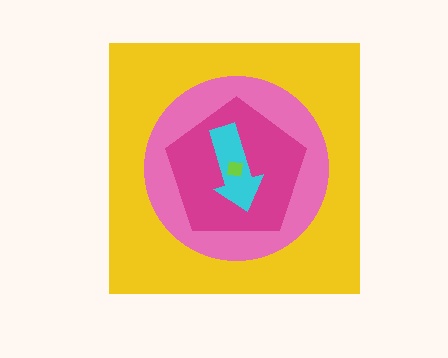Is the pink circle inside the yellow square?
Yes.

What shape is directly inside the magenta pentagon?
The cyan arrow.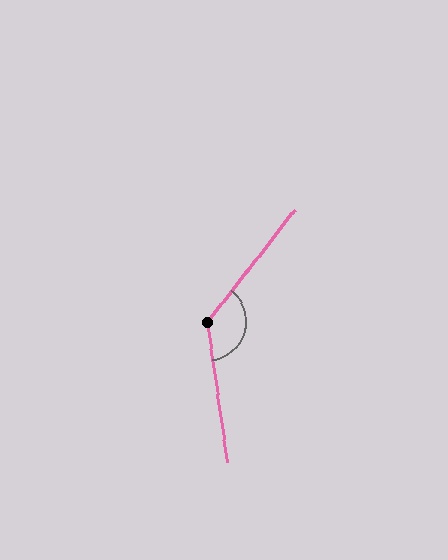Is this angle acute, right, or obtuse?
It is obtuse.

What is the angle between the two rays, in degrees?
Approximately 134 degrees.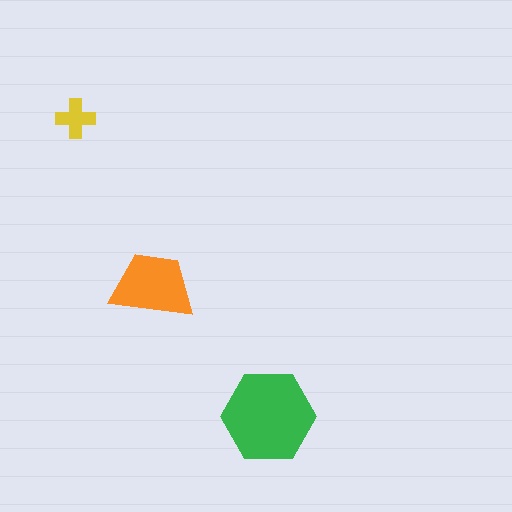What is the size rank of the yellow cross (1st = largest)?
3rd.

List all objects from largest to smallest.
The green hexagon, the orange trapezoid, the yellow cross.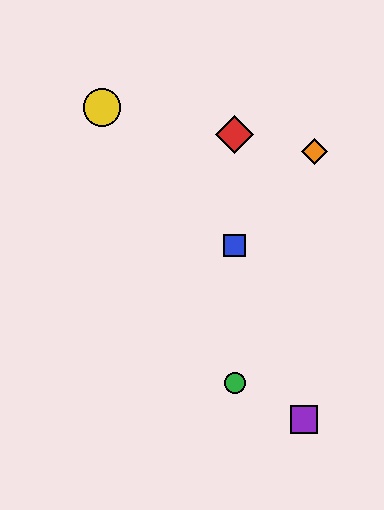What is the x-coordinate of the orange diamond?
The orange diamond is at x≈315.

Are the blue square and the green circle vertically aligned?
Yes, both are at x≈235.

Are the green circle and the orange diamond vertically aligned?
No, the green circle is at x≈235 and the orange diamond is at x≈315.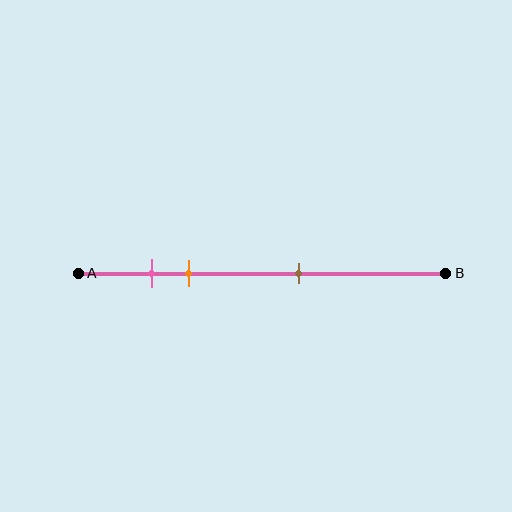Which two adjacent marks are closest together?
The pink and orange marks are the closest adjacent pair.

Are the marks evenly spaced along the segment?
No, the marks are not evenly spaced.